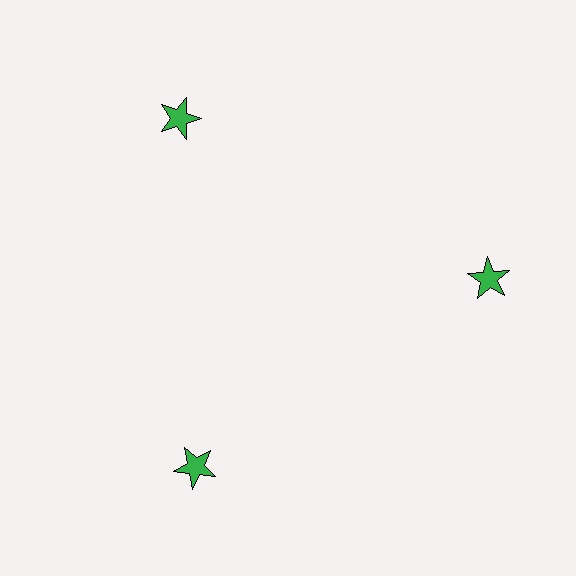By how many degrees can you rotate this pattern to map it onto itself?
The pattern maps onto itself every 120 degrees of rotation.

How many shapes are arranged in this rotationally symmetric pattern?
There are 3 shapes, arranged in 3 groups of 1.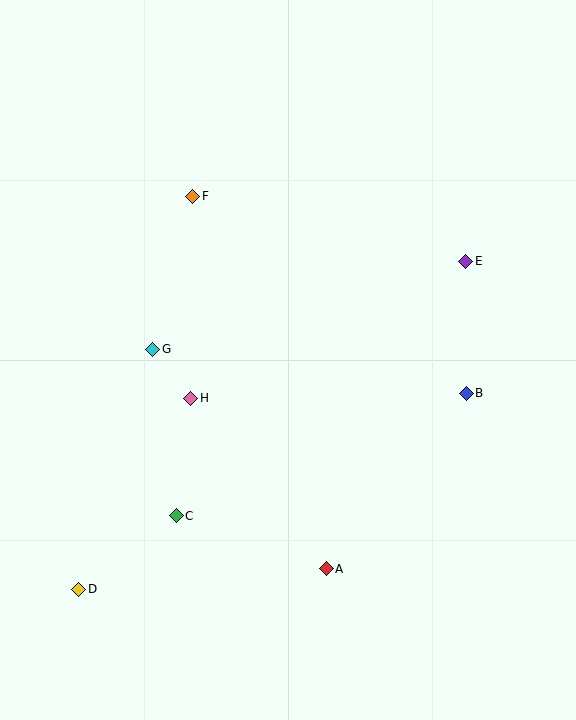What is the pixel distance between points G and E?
The distance between G and E is 326 pixels.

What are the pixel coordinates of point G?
Point G is at (153, 349).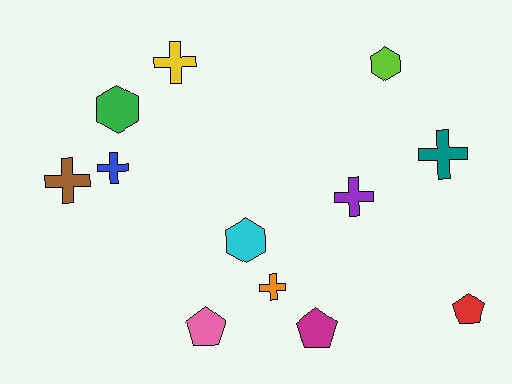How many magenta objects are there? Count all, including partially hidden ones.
There is 1 magenta object.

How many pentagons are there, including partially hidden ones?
There are 3 pentagons.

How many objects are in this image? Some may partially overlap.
There are 12 objects.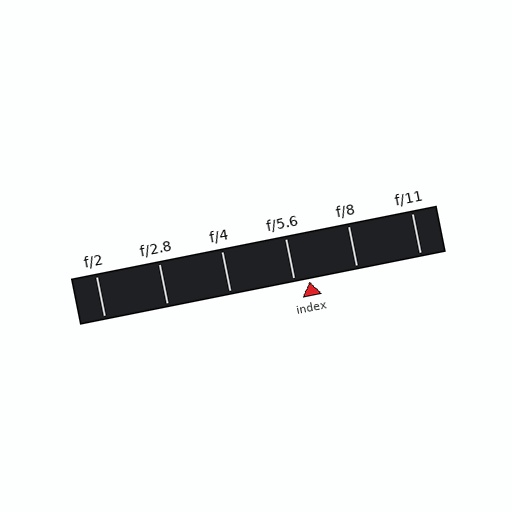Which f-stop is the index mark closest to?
The index mark is closest to f/5.6.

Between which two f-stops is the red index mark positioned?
The index mark is between f/5.6 and f/8.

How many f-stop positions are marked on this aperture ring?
There are 6 f-stop positions marked.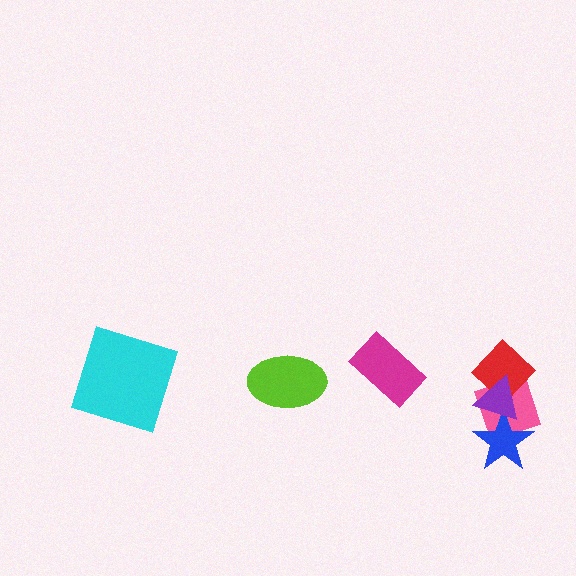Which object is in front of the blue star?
The purple triangle is in front of the blue star.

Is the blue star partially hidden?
Yes, it is partially covered by another shape.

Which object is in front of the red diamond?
The purple triangle is in front of the red diamond.